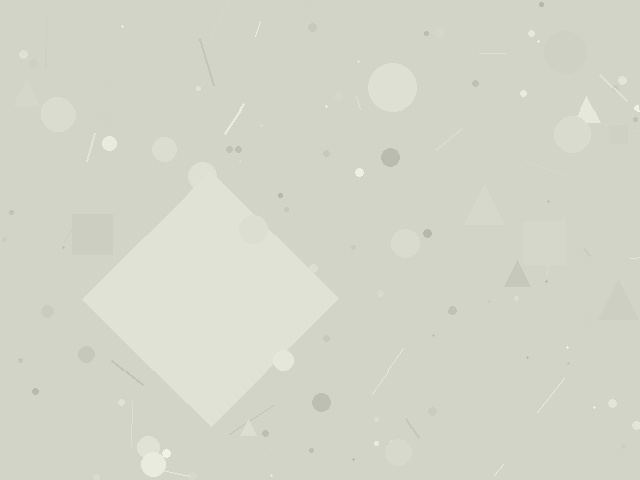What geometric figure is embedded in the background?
A diamond is embedded in the background.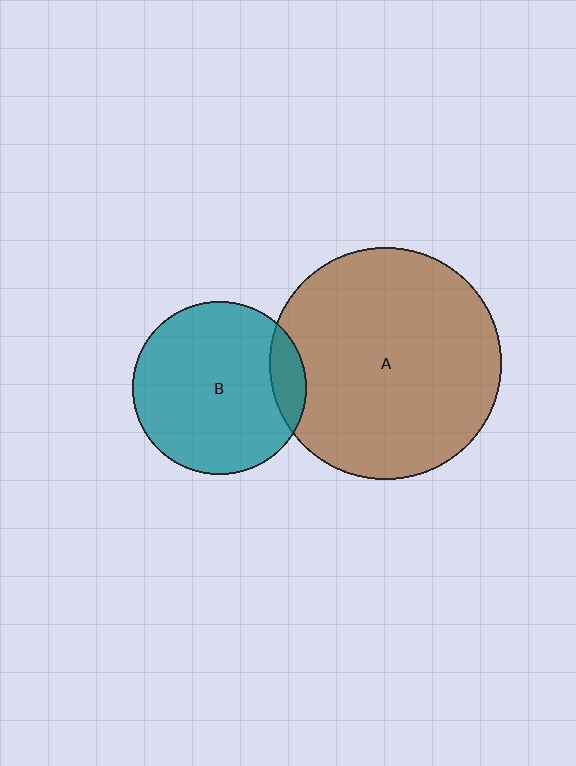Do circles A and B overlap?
Yes.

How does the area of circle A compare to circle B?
Approximately 1.8 times.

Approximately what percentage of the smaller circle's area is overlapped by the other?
Approximately 10%.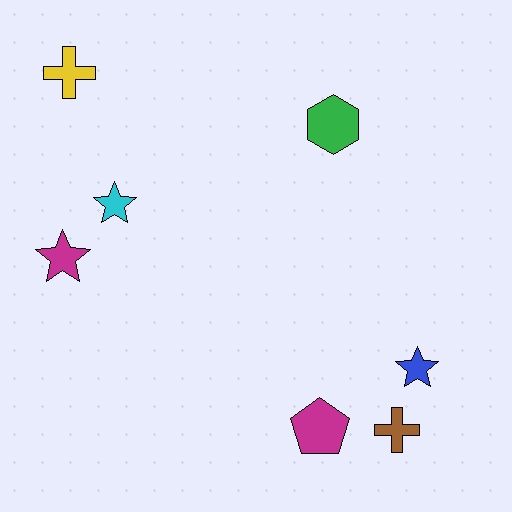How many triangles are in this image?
There are no triangles.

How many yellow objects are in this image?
There is 1 yellow object.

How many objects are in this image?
There are 7 objects.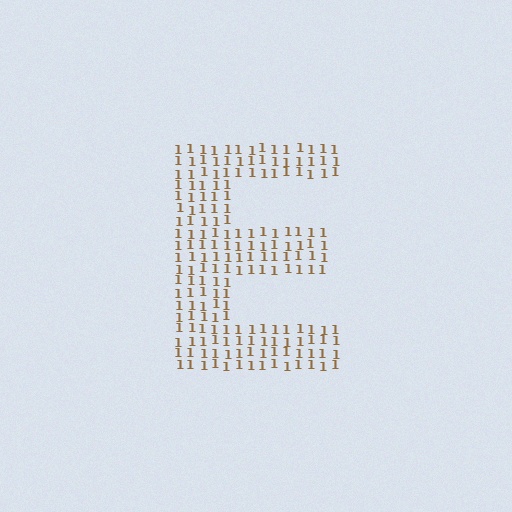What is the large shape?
The large shape is the letter E.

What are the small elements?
The small elements are digit 1's.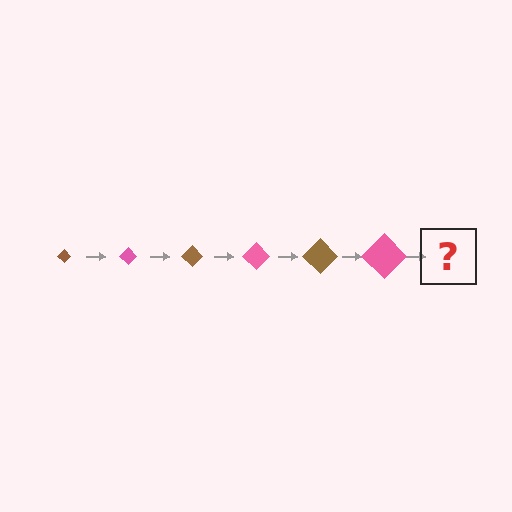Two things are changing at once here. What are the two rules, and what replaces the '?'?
The two rules are that the diamond grows larger each step and the color cycles through brown and pink. The '?' should be a brown diamond, larger than the previous one.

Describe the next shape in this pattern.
It should be a brown diamond, larger than the previous one.